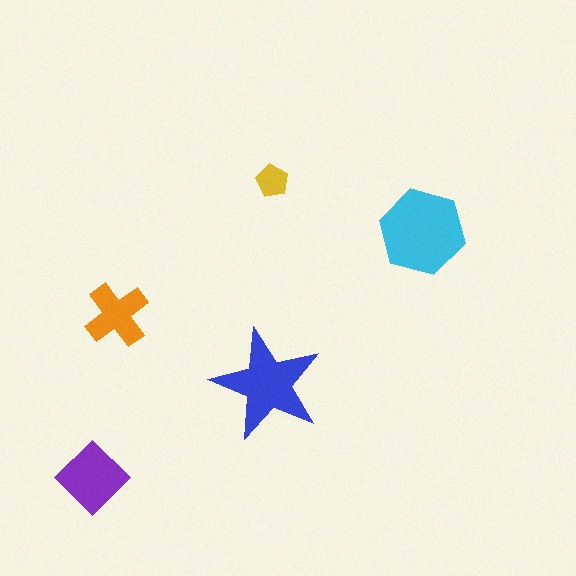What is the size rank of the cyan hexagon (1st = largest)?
1st.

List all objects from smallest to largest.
The yellow pentagon, the orange cross, the purple diamond, the blue star, the cyan hexagon.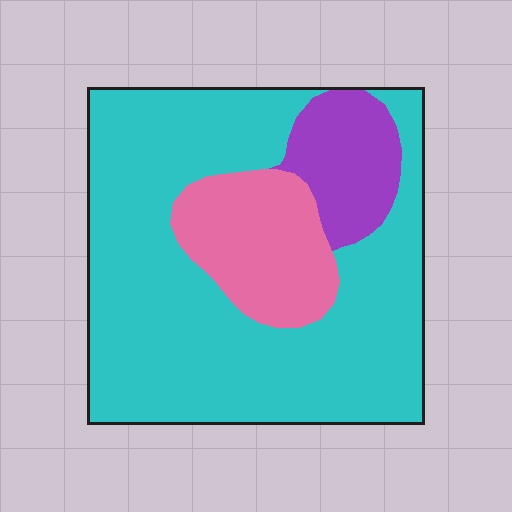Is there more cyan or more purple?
Cyan.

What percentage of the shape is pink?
Pink covers around 15% of the shape.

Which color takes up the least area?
Purple, at roughly 10%.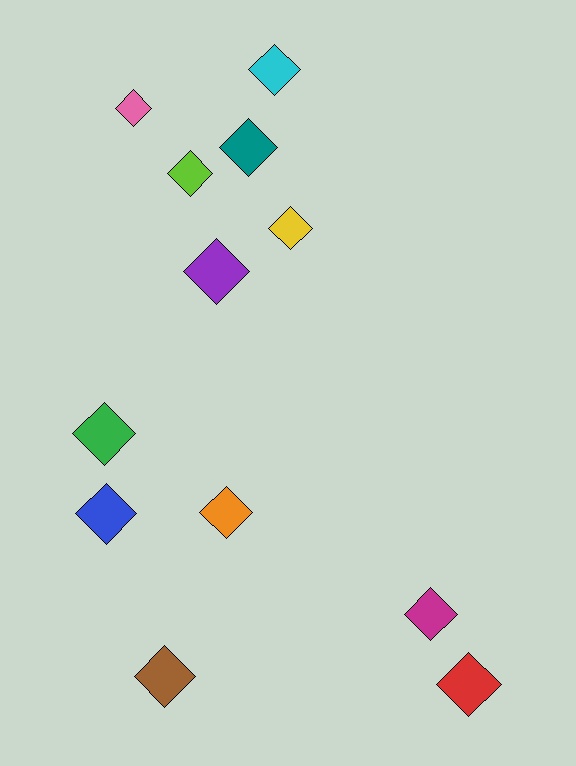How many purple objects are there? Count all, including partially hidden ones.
There is 1 purple object.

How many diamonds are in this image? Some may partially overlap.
There are 12 diamonds.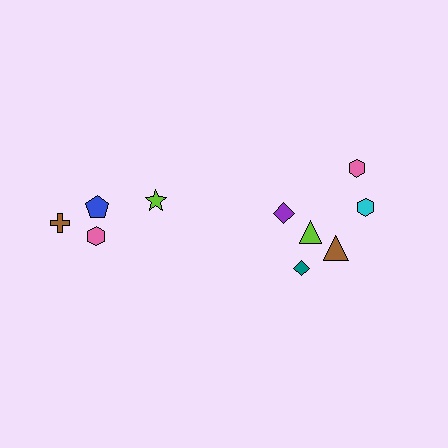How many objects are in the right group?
There are 6 objects.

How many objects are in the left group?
There are 4 objects.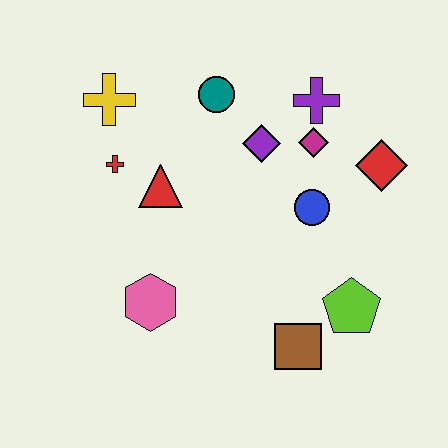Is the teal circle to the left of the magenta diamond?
Yes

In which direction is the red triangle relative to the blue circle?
The red triangle is to the left of the blue circle.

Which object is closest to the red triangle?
The red cross is closest to the red triangle.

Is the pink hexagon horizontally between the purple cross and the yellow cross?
Yes